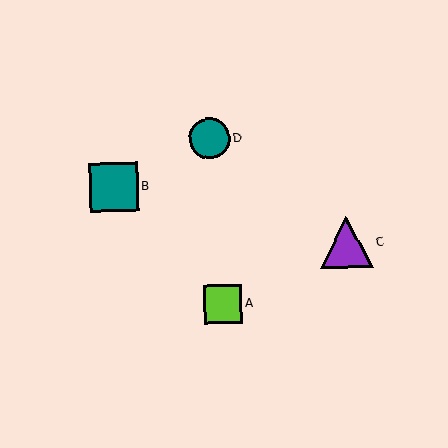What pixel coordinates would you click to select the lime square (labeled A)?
Click at (223, 304) to select the lime square A.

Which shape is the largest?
The purple triangle (labeled C) is the largest.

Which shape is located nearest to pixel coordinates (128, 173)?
The teal square (labeled B) at (114, 187) is nearest to that location.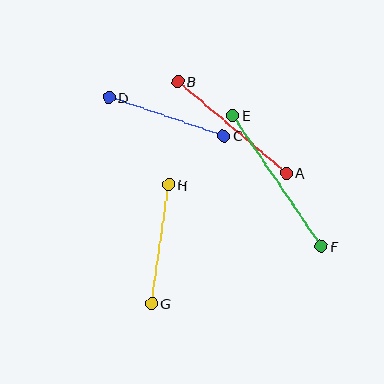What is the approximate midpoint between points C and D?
The midpoint is at approximately (166, 117) pixels.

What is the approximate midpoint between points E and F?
The midpoint is at approximately (277, 181) pixels.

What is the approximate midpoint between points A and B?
The midpoint is at approximately (232, 127) pixels.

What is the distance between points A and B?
The distance is approximately 142 pixels.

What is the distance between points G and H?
The distance is approximately 120 pixels.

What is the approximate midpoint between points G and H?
The midpoint is at approximately (160, 244) pixels.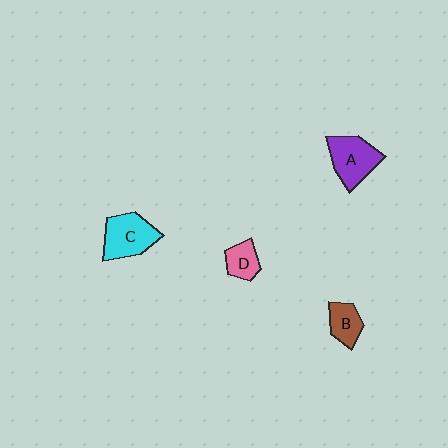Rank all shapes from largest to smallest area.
From largest to smallest: C (cyan), A (purple), B (brown), D (pink).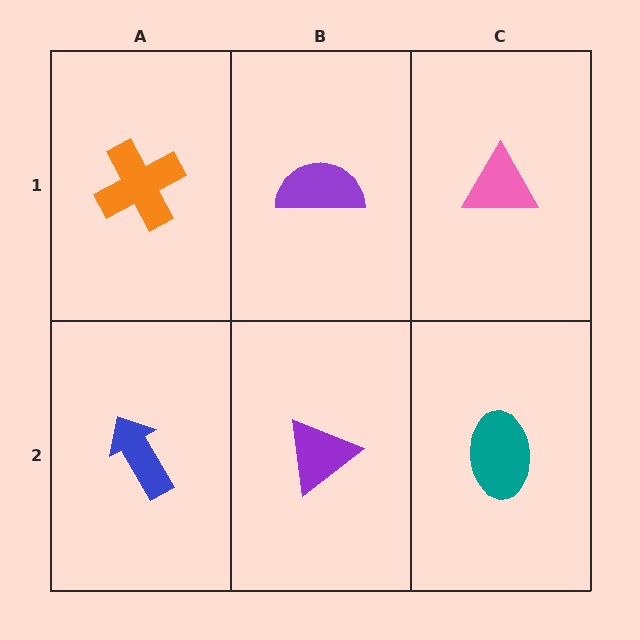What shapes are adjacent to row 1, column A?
A blue arrow (row 2, column A), a purple semicircle (row 1, column B).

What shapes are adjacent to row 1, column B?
A purple triangle (row 2, column B), an orange cross (row 1, column A), a pink triangle (row 1, column C).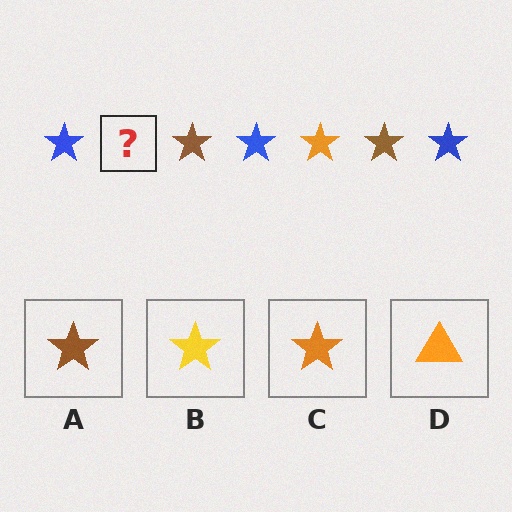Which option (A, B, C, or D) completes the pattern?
C.